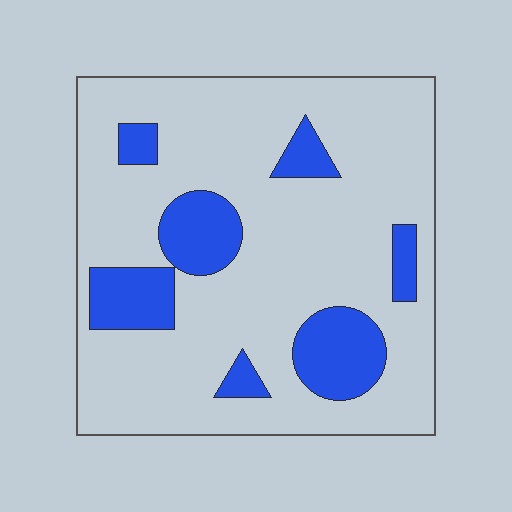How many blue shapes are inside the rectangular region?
7.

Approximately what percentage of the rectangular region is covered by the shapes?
Approximately 20%.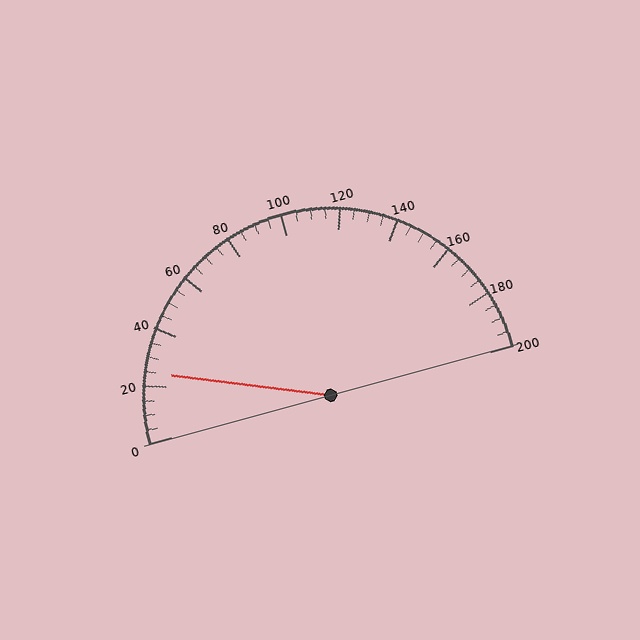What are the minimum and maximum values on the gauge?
The gauge ranges from 0 to 200.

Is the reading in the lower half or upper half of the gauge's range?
The reading is in the lower half of the range (0 to 200).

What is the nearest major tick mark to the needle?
The nearest major tick mark is 20.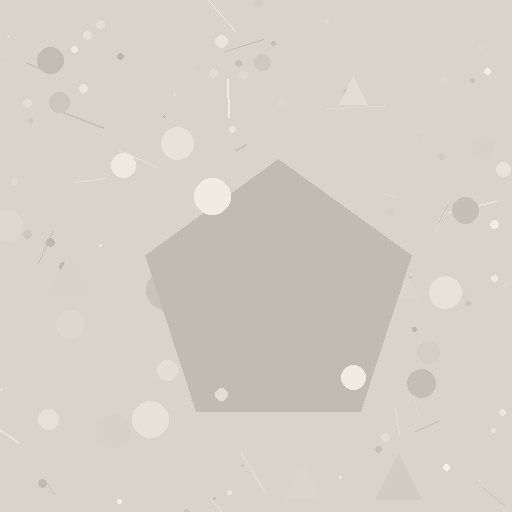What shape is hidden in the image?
A pentagon is hidden in the image.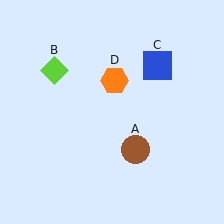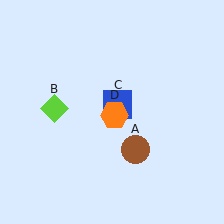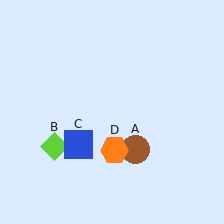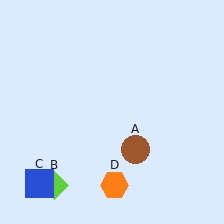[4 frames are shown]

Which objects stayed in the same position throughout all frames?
Brown circle (object A) remained stationary.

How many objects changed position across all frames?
3 objects changed position: lime diamond (object B), blue square (object C), orange hexagon (object D).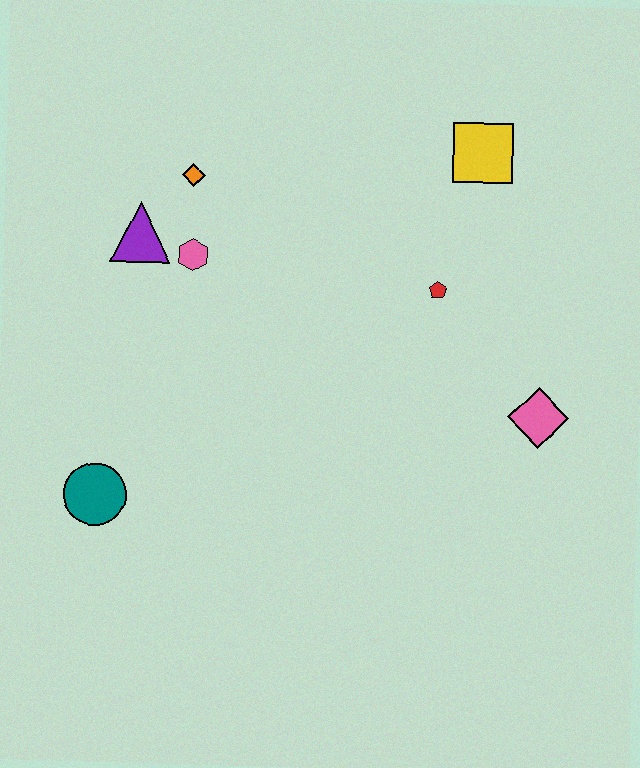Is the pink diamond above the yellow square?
No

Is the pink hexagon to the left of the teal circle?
No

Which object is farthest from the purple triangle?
The pink diamond is farthest from the purple triangle.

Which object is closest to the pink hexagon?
The purple triangle is closest to the pink hexagon.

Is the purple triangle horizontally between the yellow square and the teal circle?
Yes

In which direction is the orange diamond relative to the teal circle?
The orange diamond is above the teal circle.